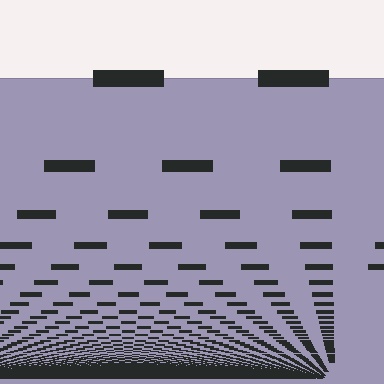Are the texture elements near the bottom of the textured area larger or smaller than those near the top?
Smaller. The gradient is inverted — elements near the bottom are smaller and denser.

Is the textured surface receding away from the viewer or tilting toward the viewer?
The surface appears to tilt toward the viewer. Texture elements get larger and sparser toward the top.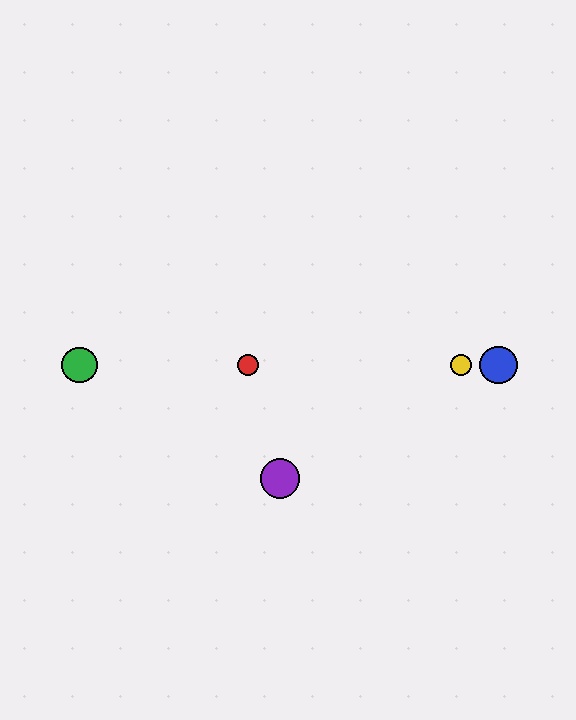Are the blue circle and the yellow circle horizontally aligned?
Yes, both are at y≈365.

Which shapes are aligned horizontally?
The red circle, the blue circle, the green circle, the yellow circle are aligned horizontally.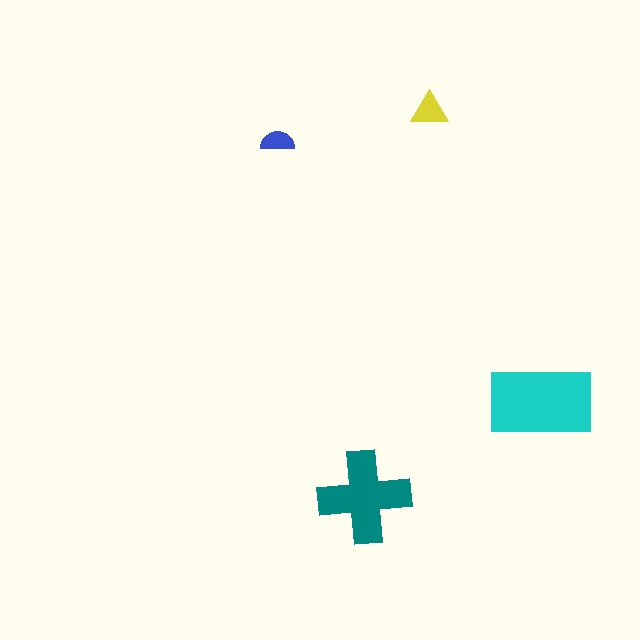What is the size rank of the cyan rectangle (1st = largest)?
1st.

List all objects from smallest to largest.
The blue semicircle, the yellow triangle, the teal cross, the cyan rectangle.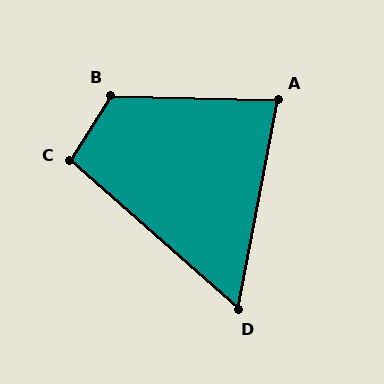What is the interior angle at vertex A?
Approximately 81 degrees (acute).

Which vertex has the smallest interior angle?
D, at approximately 60 degrees.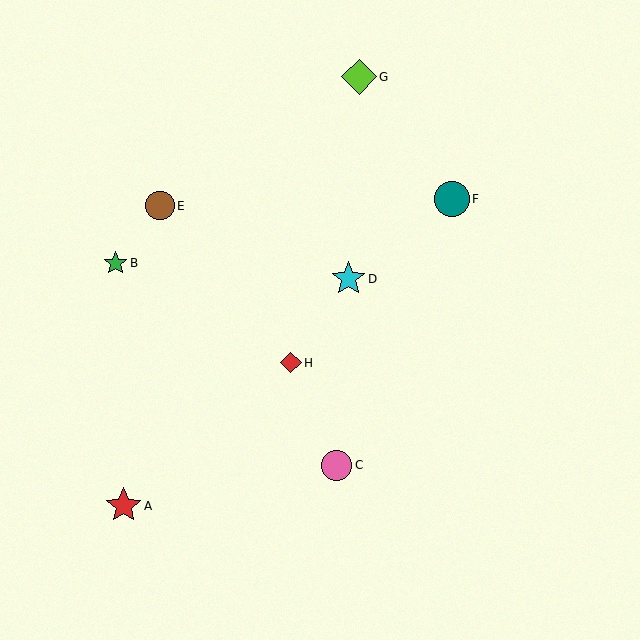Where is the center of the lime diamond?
The center of the lime diamond is at (359, 77).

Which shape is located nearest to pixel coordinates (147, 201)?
The brown circle (labeled E) at (160, 206) is nearest to that location.